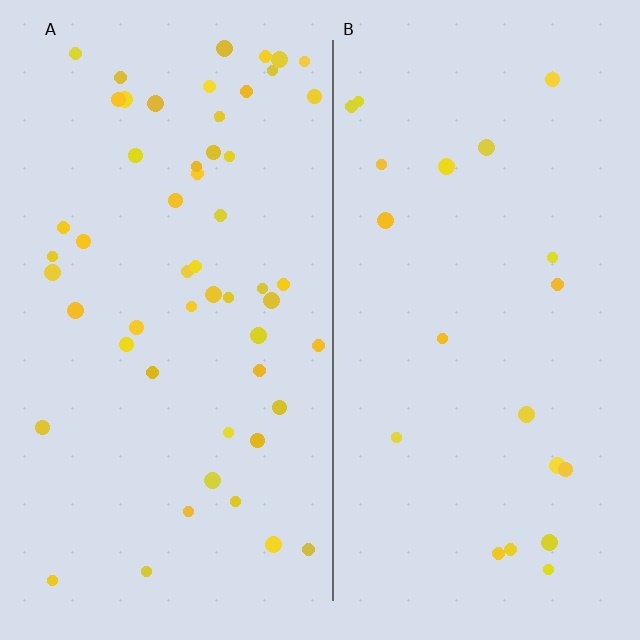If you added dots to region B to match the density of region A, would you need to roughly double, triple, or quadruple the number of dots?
Approximately triple.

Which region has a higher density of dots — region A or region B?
A (the left).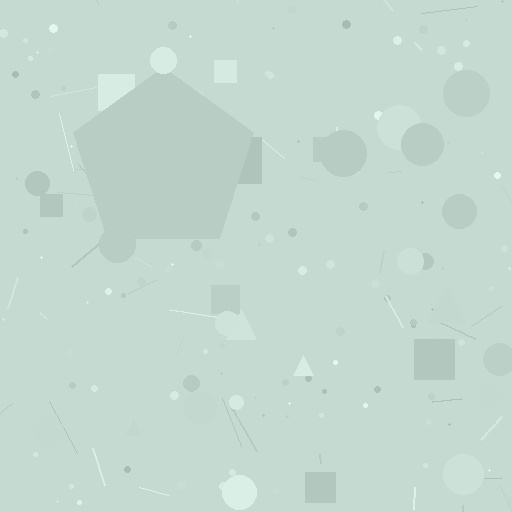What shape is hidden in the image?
A pentagon is hidden in the image.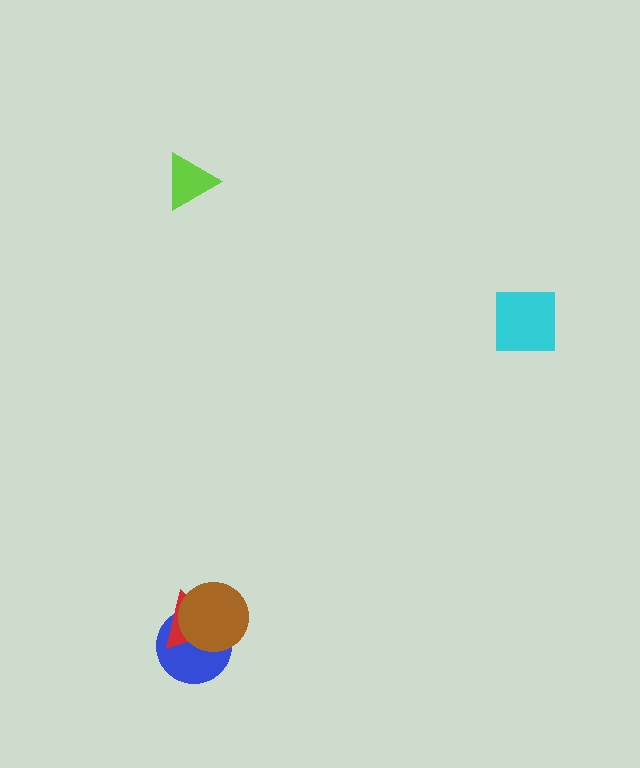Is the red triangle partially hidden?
Yes, it is partially covered by another shape.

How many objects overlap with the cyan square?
0 objects overlap with the cyan square.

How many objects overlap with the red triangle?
2 objects overlap with the red triangle.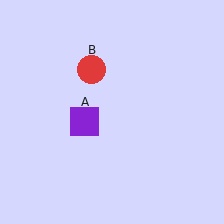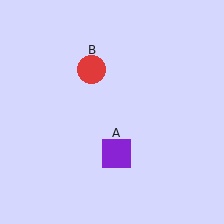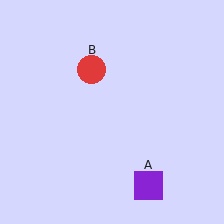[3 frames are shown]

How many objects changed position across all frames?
1 object changed position: purple square (object A).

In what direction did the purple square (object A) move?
The purple square (object A) moved down and to the right.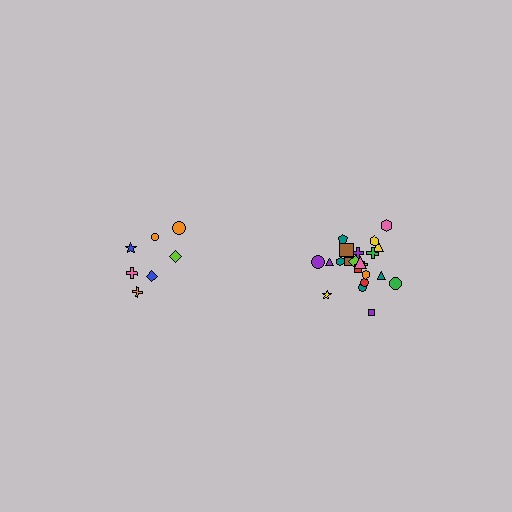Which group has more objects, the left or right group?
The right group.